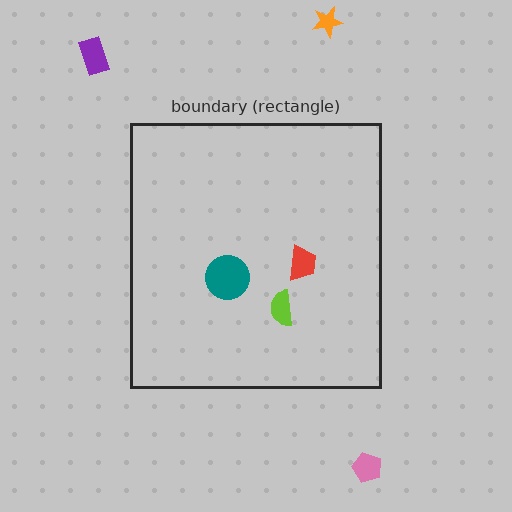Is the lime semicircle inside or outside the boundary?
Inside.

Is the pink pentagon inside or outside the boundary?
Outside.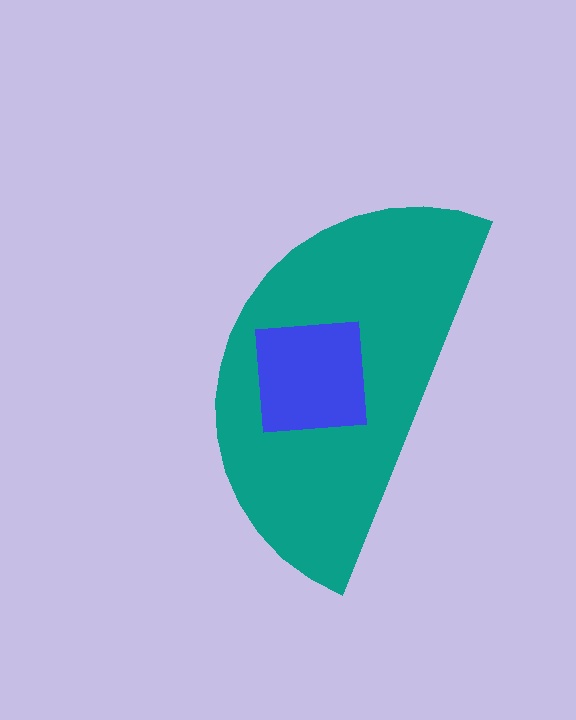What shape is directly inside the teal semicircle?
The blue square.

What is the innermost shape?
The blue square.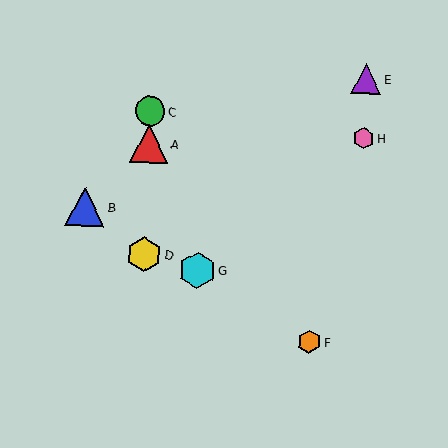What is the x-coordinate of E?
Object E is at x≈366.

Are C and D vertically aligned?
Yes, both are at x≈150.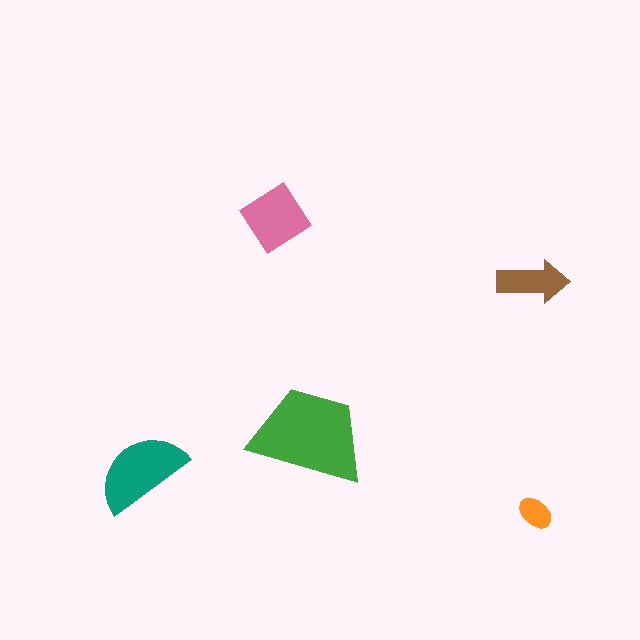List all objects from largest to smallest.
The green trapezoid, the teal semicircle, the pink diamond, the brown arrow, the orange ellipse.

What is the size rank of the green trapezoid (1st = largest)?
1st.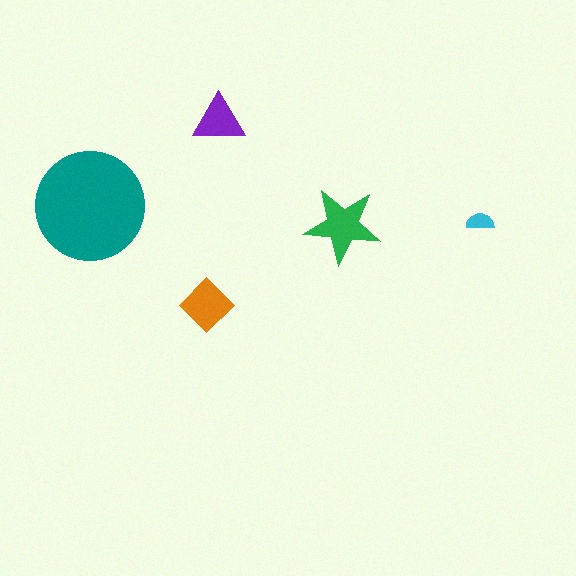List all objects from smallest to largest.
The cyan semicircle, the purple triangle, the orange diamond, the green star, the teal circle.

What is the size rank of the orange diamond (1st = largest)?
3rd.